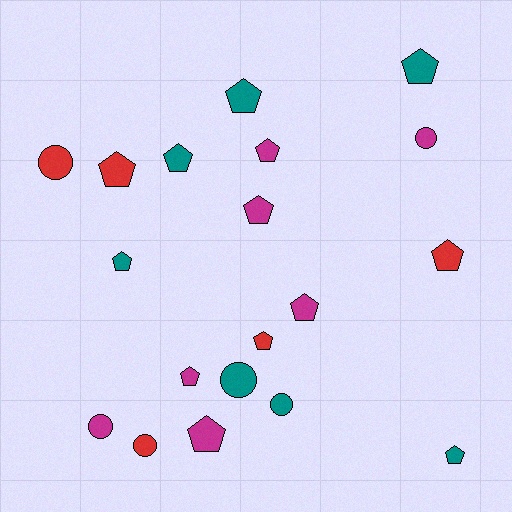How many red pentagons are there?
There are 3 red pentagons.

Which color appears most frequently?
Teal, with 7 objects.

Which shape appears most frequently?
Pentagon, with 13 objects.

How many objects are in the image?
There are 19 objects.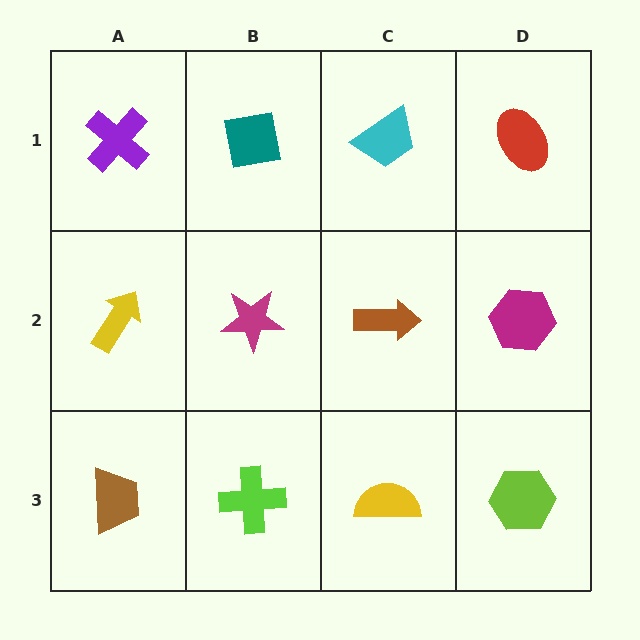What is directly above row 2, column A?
A purple cross.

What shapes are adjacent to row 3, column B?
A magenta star (row 2, column B), a brown trapezoid (row 3, column A), a yellow semicircle (row 3, column C).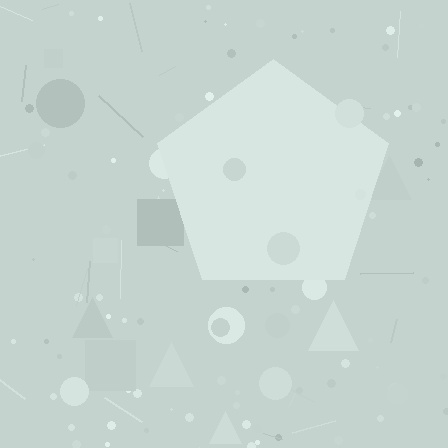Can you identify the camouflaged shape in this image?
The camouflaged shape is a pentagon.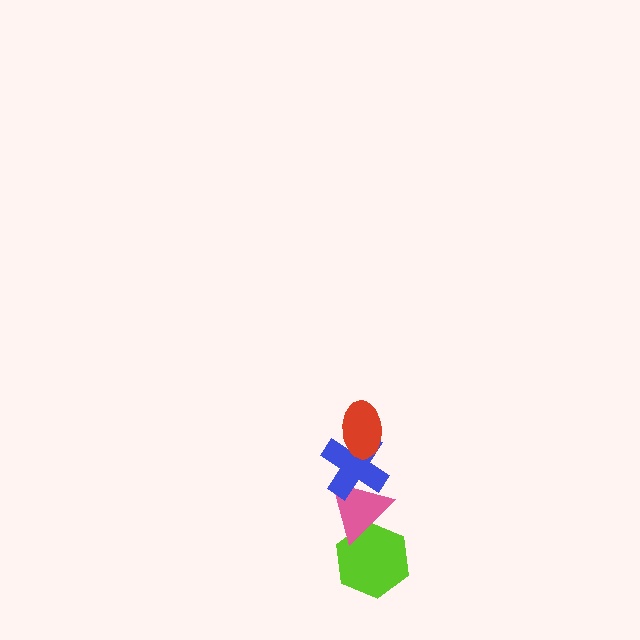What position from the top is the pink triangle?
The pink triangle is 3rd from the top.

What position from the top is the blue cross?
The blue cross is 2nd from the top.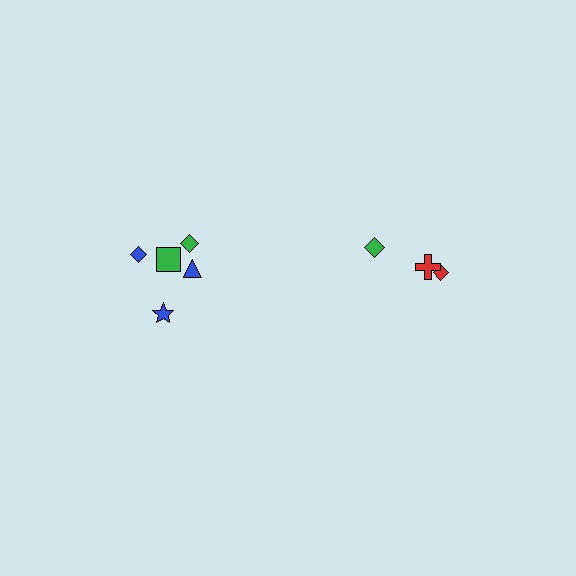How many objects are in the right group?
There are 3 objects.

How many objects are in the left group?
There are 5 objects.